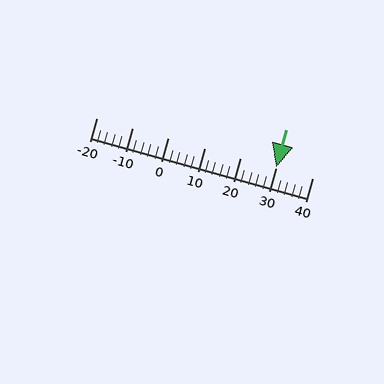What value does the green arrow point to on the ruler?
The green arrow points to approximately 30.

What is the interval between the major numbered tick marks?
The major tick marks are spaced 10 units apart.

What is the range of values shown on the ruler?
The ruler shows values from -20 to 40.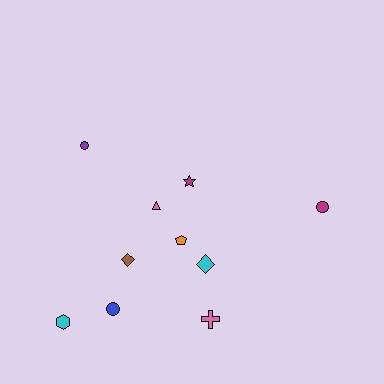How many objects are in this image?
There are 10 objects.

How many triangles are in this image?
There is 1 triangle.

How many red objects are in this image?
There are no red objects.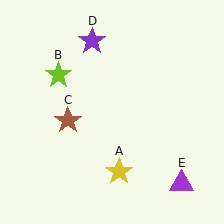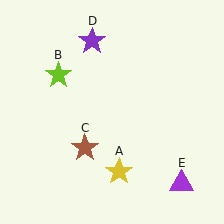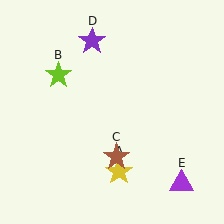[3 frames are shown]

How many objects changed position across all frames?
1 object changed position: brown star (object C).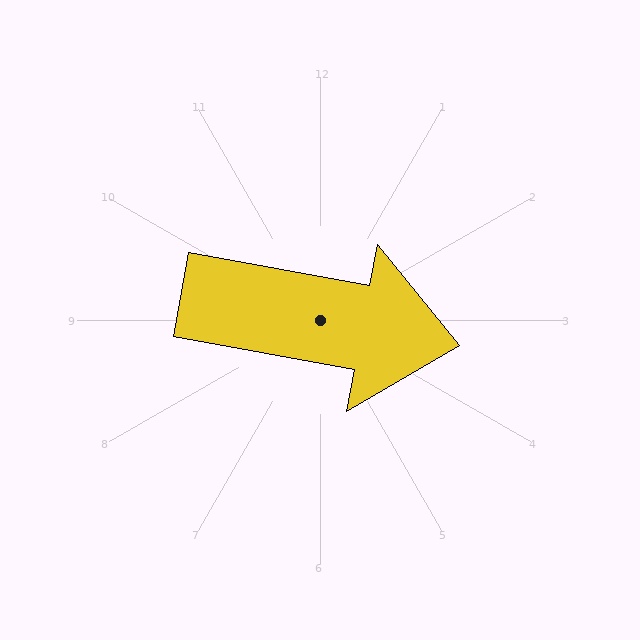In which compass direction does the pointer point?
East.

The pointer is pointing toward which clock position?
Roughly 3 o'clock.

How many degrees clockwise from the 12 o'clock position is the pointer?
Approximately 100 degrees.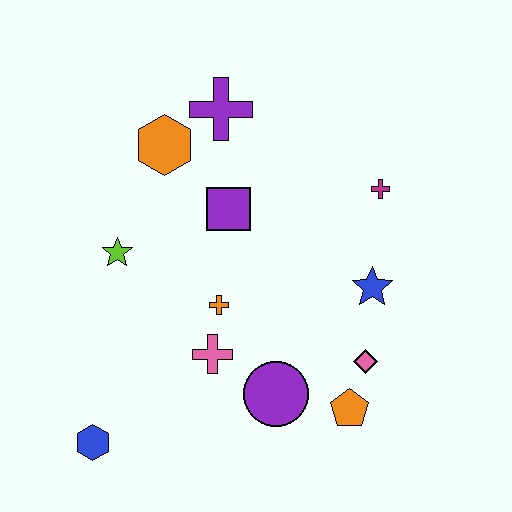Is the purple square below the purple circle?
No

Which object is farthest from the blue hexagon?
The magenta cross is farthest from the blue hexagon.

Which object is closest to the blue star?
The pink diamond is closest to the blue star.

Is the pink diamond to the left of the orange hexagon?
No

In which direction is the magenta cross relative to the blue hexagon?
The magenta cross is to the right of the blue hexagon.